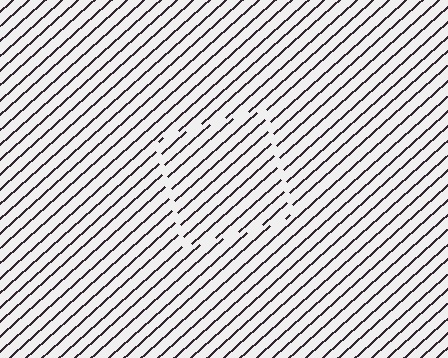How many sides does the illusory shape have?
4 sides — the line-ends trace a square.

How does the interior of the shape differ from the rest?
The interior of the shape contains the same grating, shifted by half a period — the contour is defined by the phase discontinuity where line-ends from the inner and outer gratings abut.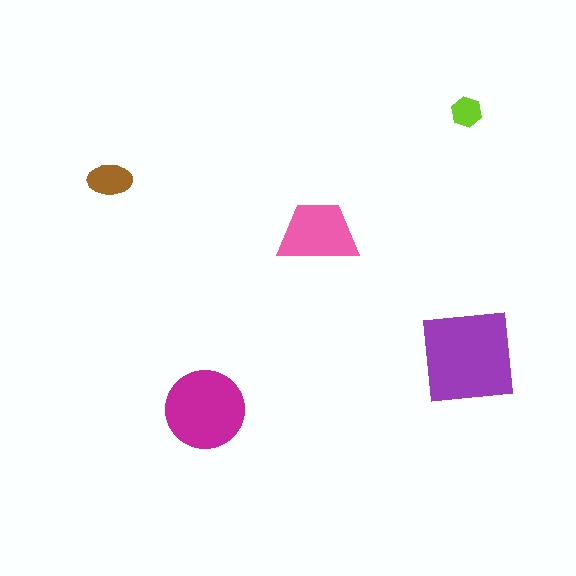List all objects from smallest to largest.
The lime hexagon, the brown ellipse, the pink trapezoid, the magenta circle, the purple square.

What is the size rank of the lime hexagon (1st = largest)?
5th.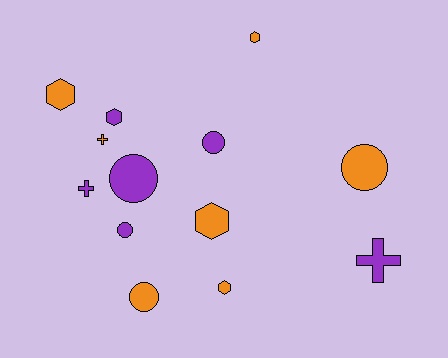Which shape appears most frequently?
Circle, with 5 objects.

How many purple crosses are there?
There are 2 purple crosses.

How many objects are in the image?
There are 13 objects.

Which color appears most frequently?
Orange, with 7 objects.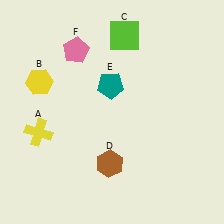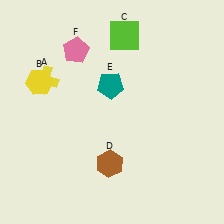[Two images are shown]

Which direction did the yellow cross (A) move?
The yellow cross (A) moved up.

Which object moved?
The yellow cross (A) moved up.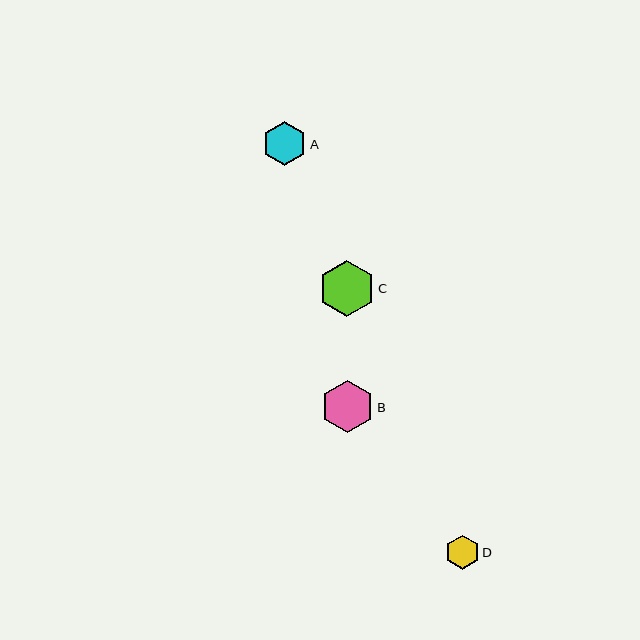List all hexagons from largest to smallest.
From largest to smallest: C, B, A, D.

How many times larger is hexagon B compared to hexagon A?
Hexagon B is approximately 1.2 times the size of hexagon A.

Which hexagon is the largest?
Hexagon C is the largest with a size of approximately 56 pixels.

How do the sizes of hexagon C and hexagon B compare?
Hexagon C and hexagon B are approximately the same size.